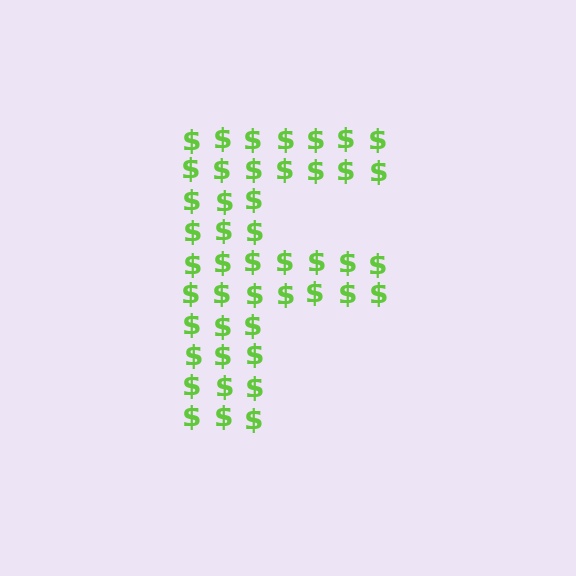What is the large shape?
The large shape is the letter F.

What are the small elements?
The small elements are dollar signs.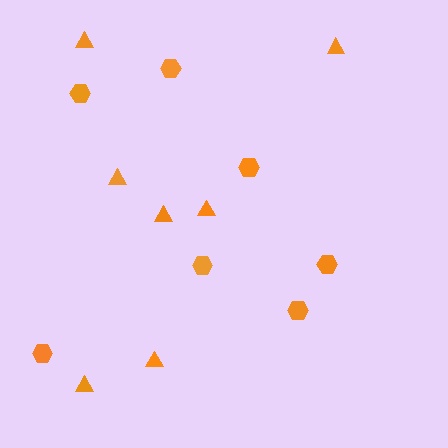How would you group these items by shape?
There are 2 groups: one group of triangles (7) and one group of hexagons (7).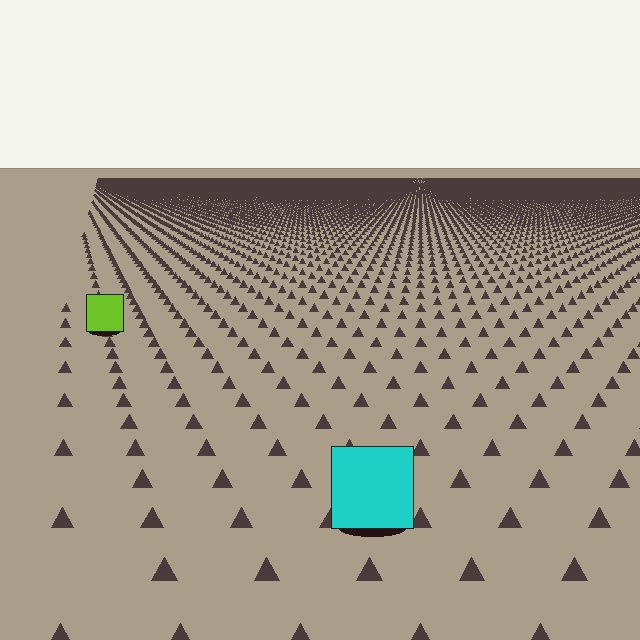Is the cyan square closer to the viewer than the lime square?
Yes. The cyan square is closer — you can tell from the texture gradient: the ground texture is coarser near it.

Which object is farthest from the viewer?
The lime square is farthest from the viewer. It appears smaller and the ground texture around it is denser.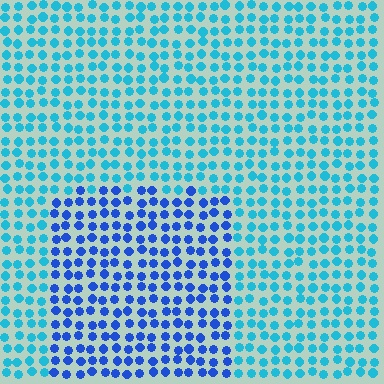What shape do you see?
I see a rectangle.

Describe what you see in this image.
The image is filled with small cyan elements in a uniform arrangement. A rectangle-shaped region is visible where the elements are tinted to a slightly different hue, forming a subtle color boundary.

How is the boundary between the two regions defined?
The boundary is defined purely by a slight shift in hue (about 36 degrees). Spacing, size, and orientation are identical on both sides.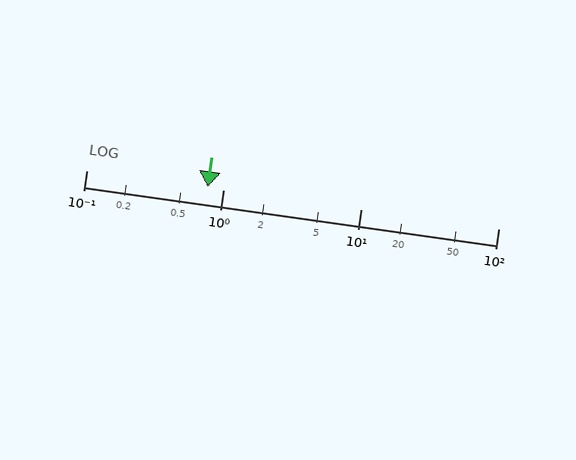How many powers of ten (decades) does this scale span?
The scale spans 3 decades, from 0.1 to 100.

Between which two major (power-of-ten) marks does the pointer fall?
The pointer is between 0.1 and 1.